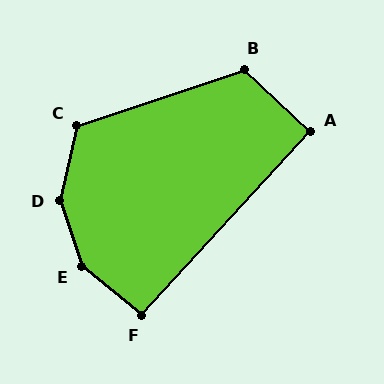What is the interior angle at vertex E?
Approximately 148 degrees (obtuse).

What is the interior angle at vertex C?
Approximately 122 degrees (obtuse).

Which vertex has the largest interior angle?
D, at approximately 148 degrees.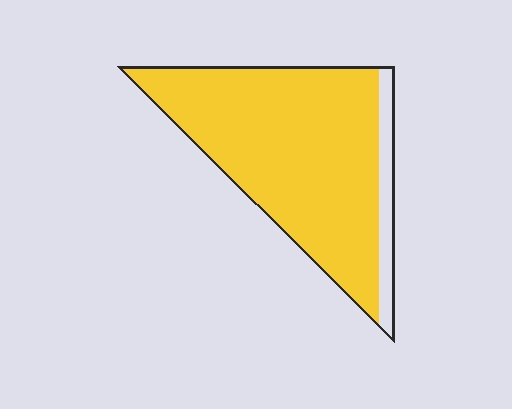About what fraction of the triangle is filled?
About nine tenths (9/10).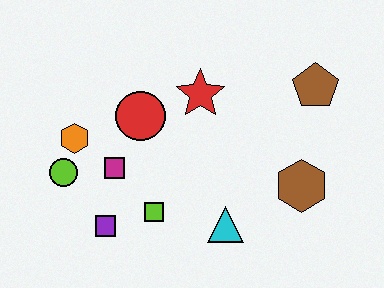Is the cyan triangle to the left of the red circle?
No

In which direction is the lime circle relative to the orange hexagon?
The lime circle is below the orange hexagon.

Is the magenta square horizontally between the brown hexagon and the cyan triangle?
No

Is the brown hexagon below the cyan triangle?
No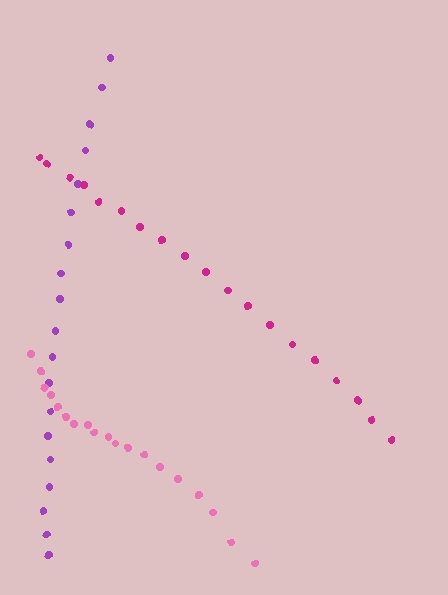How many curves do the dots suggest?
There are 3 distinct paths.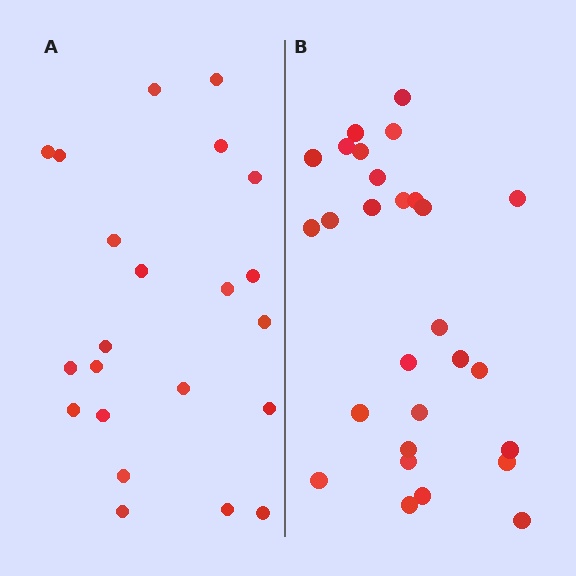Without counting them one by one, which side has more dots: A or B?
Region B (the right region) has more dots.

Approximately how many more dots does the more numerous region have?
Region B has about 6 more dots than region A.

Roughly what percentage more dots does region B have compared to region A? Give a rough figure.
About 25% more.